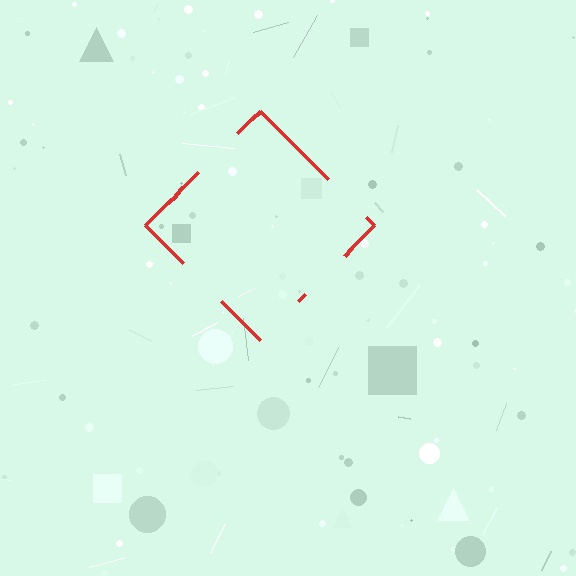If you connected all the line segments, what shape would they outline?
They would outline a diamond.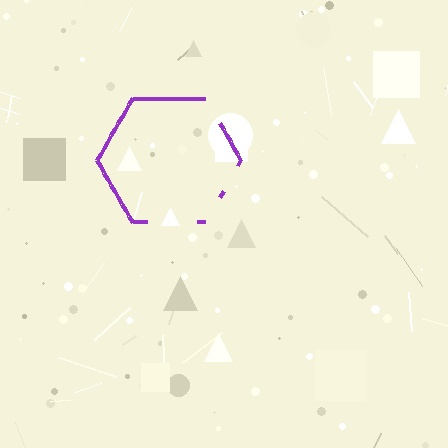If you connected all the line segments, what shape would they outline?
They would outline a hexagon.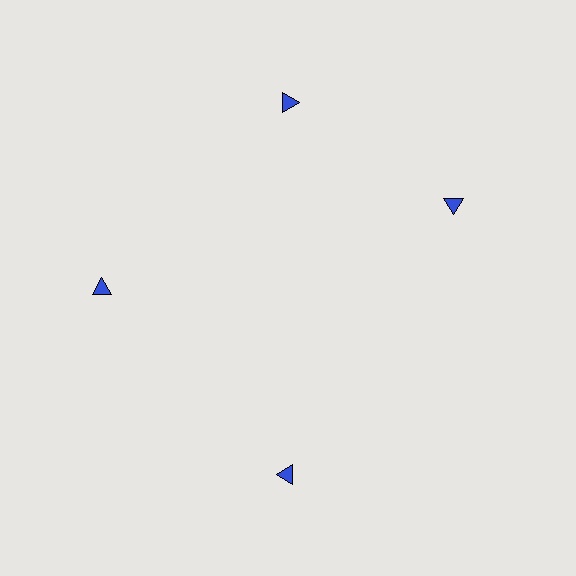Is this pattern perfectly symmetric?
No. The 4 blue triangles are arranged in a ring, but one element near the 3 o'clock position is rotated out of alignment along the ring, breaking the 4-fold rotational symmetry.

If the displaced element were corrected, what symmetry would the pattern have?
It would have 4-fold rotational symmetry — the pattern would map onto itself every 90 degrees.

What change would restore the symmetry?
The symmetry would be restored by rotating it back into even spacing with its neighbors so that all 4 triangles sit at equal angles and equal distance from the center.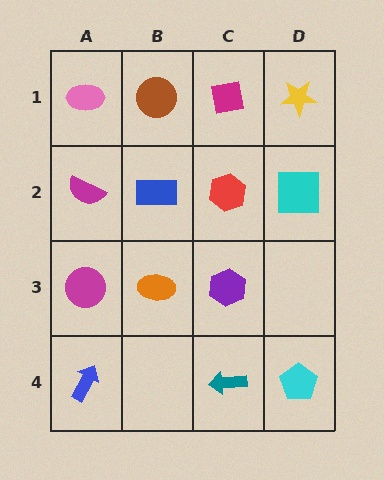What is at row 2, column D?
A cyan square.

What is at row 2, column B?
A blue rectangle.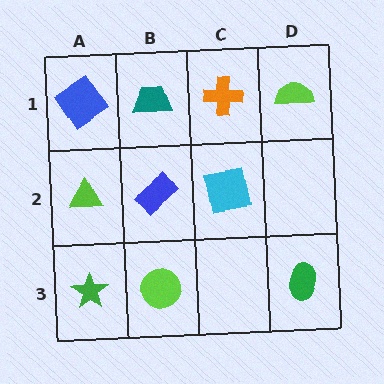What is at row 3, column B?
A lime circle.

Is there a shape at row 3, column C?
No, that cell is empty.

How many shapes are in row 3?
3 shapes.